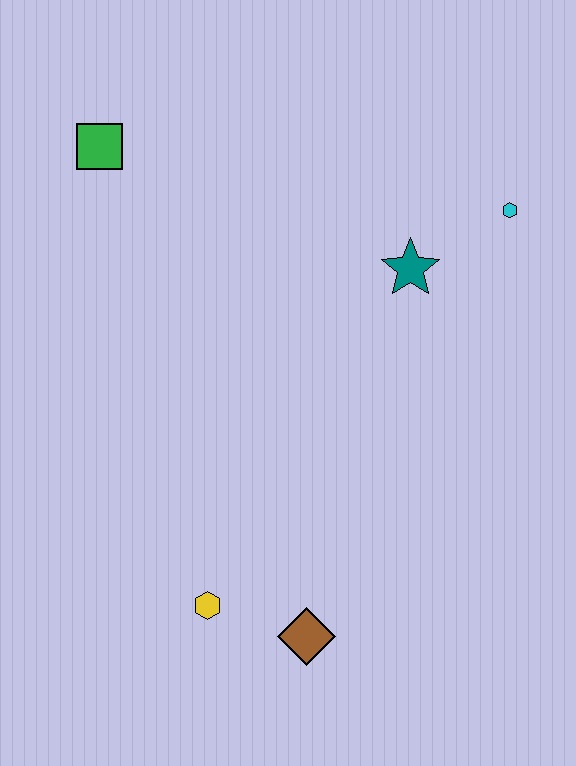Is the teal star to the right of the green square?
Yes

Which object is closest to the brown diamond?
The yellow hexagon is closest to the brown diamond.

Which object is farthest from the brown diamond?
The green square is farthest from the brown diamond.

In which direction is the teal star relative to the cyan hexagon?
The teal star is to the left of the cyan hexagon.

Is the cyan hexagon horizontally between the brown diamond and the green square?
No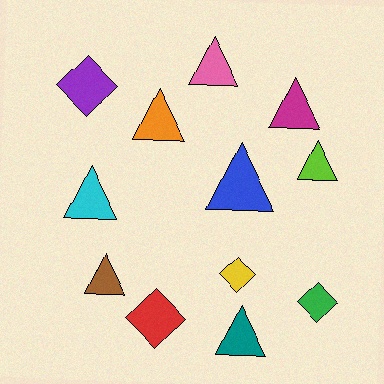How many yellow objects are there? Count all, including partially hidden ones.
There is 1 yellow object.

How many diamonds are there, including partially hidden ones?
There are 4 diamonds.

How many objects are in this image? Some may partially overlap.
There are 12 objects.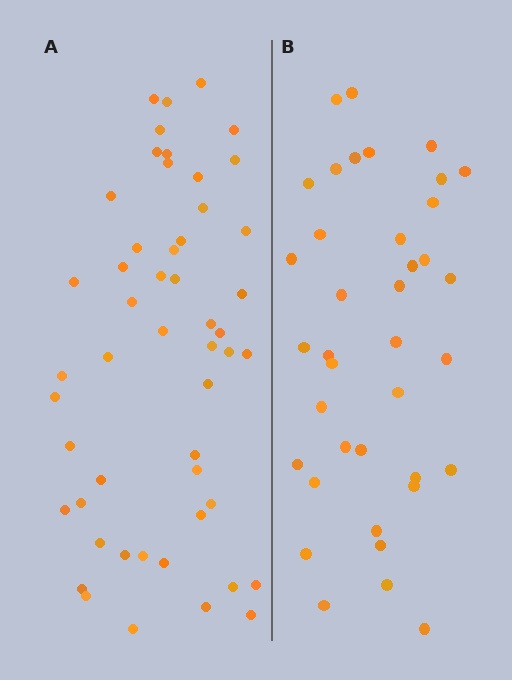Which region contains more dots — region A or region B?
Region A (the left region) has more dots.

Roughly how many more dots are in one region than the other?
Region A has approximately 15 more dots than region B.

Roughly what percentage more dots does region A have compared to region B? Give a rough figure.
About 35% more.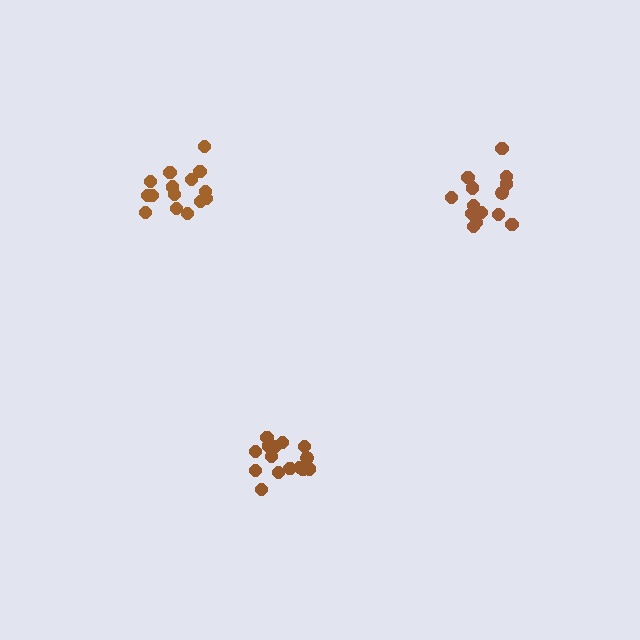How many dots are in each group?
Group 1: 15 dots, Group 2: 15 dots, Group 3: 14 dots (44 total).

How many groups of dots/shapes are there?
There are 3 groups.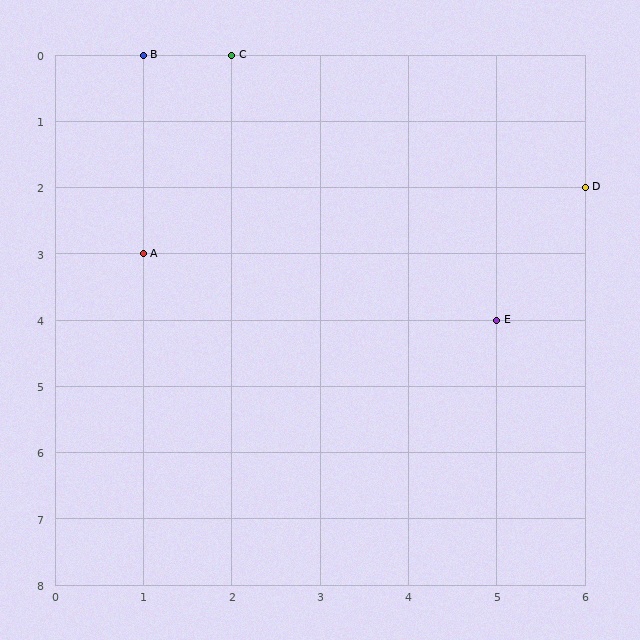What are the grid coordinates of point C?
Point C is at grid coordinates (2, 0).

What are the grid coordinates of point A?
Point A is at grid coordinates (1, 3).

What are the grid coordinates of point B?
Point B is at grid coordinates (1, 0).